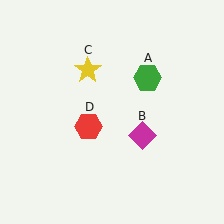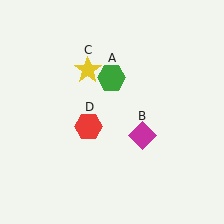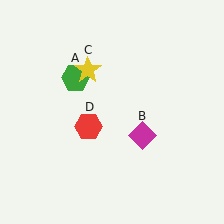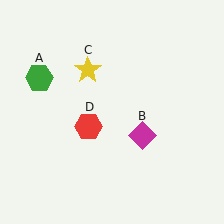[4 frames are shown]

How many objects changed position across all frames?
1 object changed position: green hexagon (object A).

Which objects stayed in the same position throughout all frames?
Magenta diamond (object B) and yellow star (object C) and red hexagon (object D) remained stationary.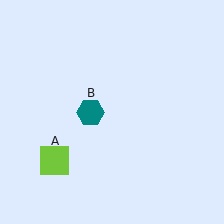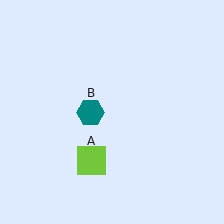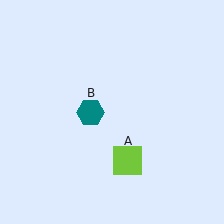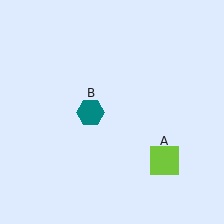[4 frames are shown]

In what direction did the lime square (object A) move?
The lime square (object A) moved right.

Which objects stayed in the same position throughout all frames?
Teal hexagon (object B) remained stationary.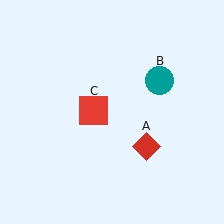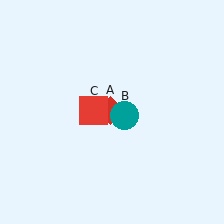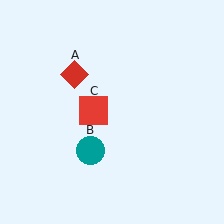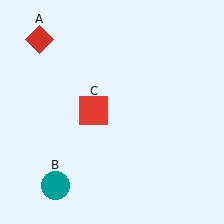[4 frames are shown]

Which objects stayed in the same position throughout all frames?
Red square (object C) remained stationary.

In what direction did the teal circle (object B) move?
The teal circle (object B) moved down and to the left.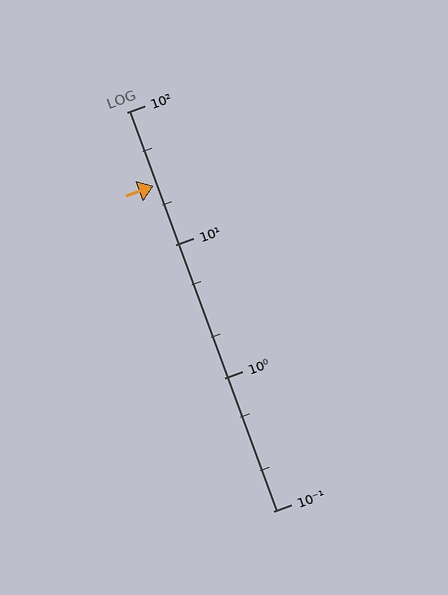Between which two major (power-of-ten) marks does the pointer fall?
The pointer is between 10 and 100.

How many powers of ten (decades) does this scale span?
The scale spans 3 decades, from 0.1 to 100.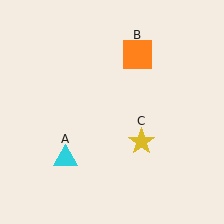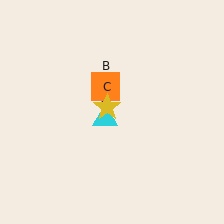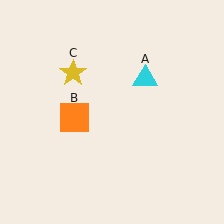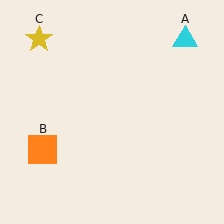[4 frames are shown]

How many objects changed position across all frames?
3 objects changed position: cyan triangle (object A), orange square (object B), yellow star (object C).